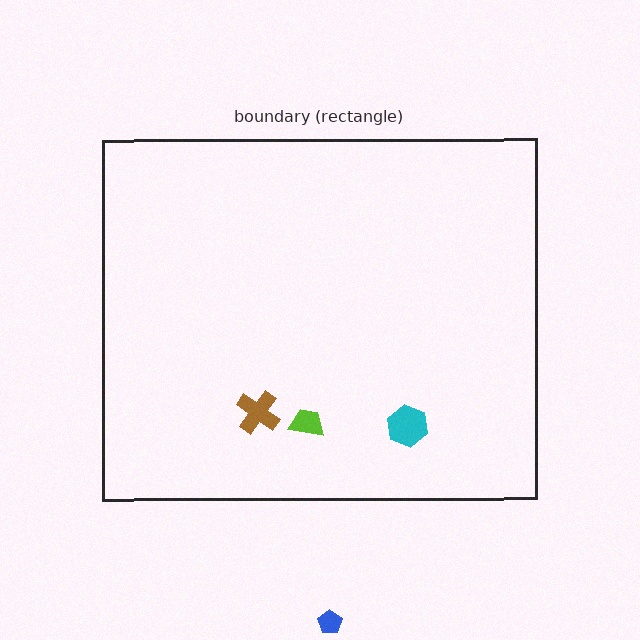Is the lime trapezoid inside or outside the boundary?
Inside.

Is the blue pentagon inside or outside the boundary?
Outside.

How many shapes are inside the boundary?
3 inside, 1 outside.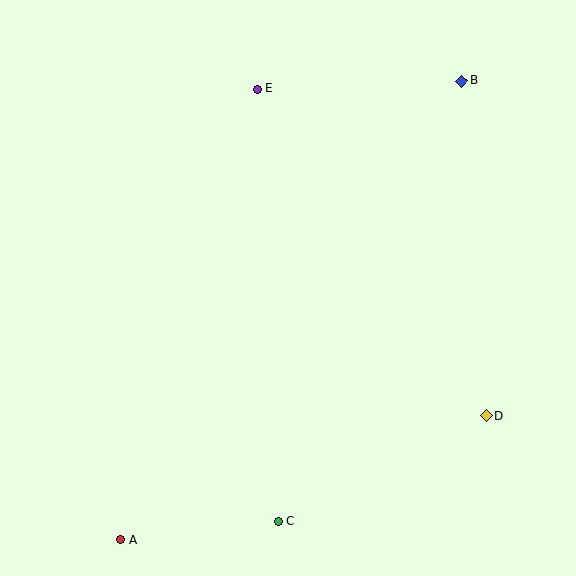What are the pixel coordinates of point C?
Point C is at (278, 522).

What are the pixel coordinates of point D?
Point D is at (487, 416).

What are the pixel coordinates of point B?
Point B is at (461, 81).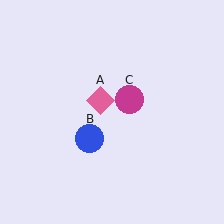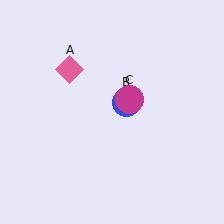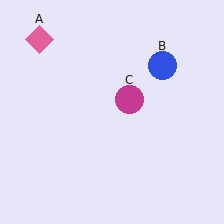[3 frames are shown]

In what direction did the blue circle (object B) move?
The blue circle (object B) moved up and to the right.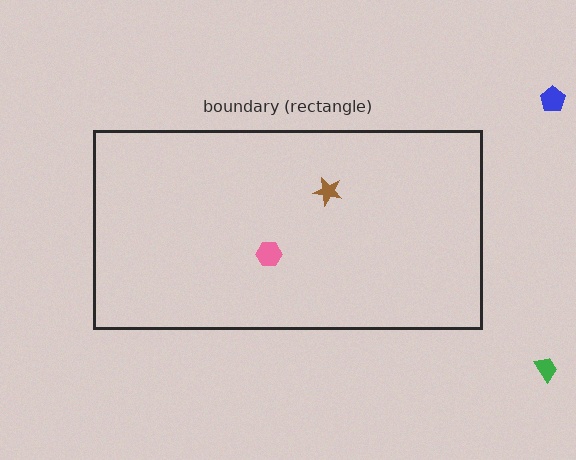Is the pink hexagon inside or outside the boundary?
Inside.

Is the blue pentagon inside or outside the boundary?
Outside.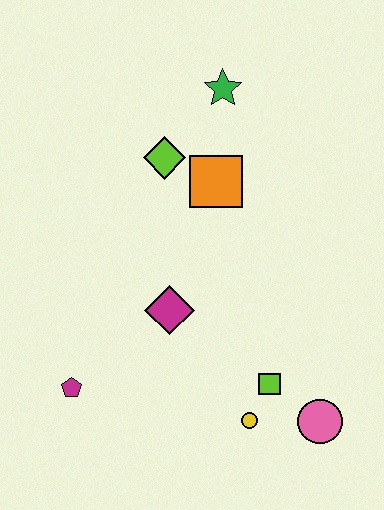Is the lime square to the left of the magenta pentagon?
No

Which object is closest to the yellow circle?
The lime square is closest to the yellow circle.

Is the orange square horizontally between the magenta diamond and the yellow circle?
Yes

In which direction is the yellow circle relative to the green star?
The yellow circle is below the green star.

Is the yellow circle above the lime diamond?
No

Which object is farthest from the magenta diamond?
The green star is farthest from the magenta diamond.